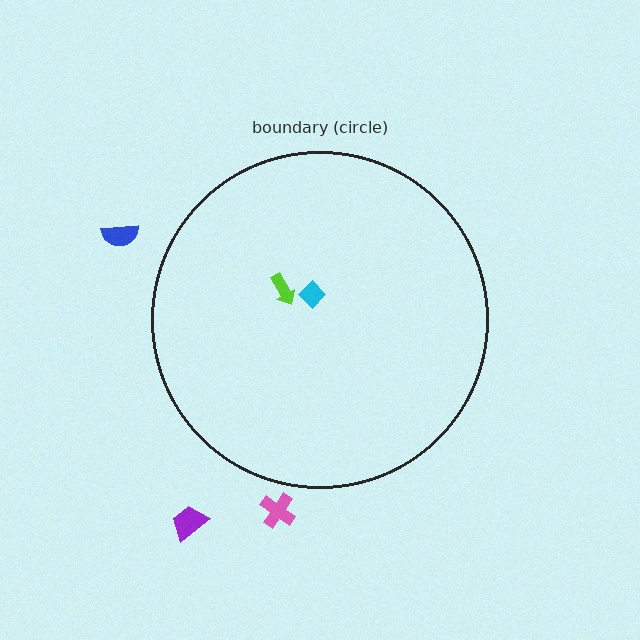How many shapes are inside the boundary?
2 inside, 3 outside.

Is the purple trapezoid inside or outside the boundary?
Outside.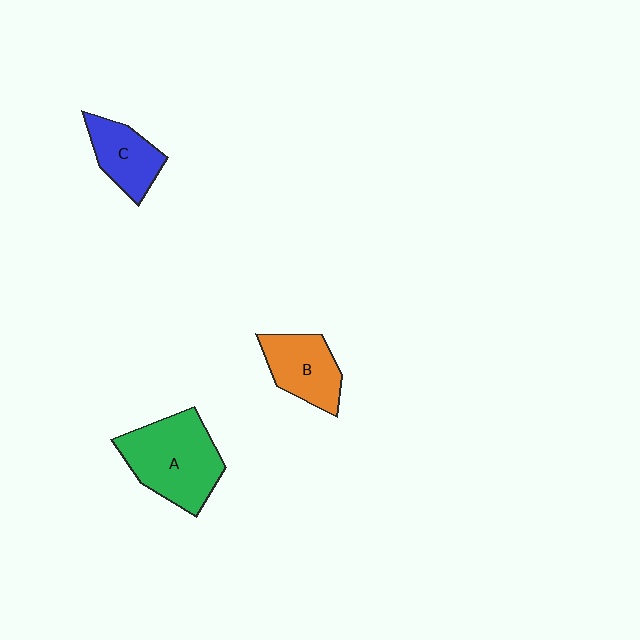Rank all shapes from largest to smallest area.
From largest to smallest: A (green), B (orange), C (blue).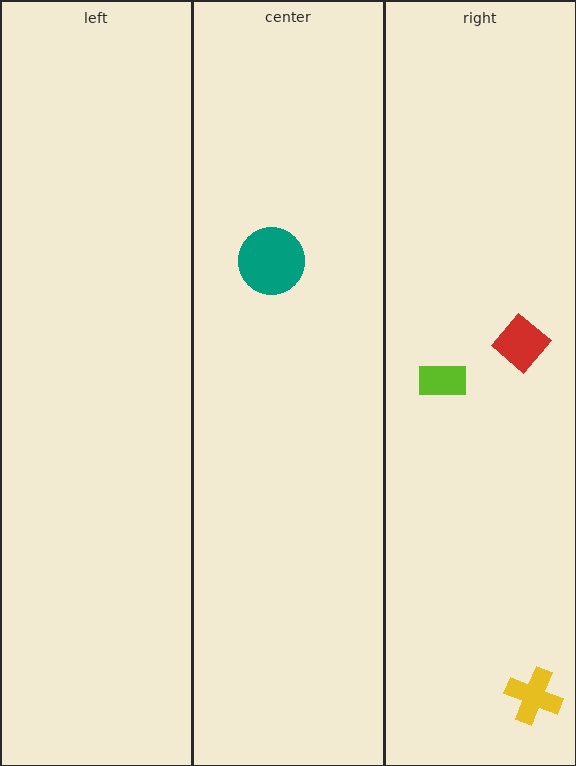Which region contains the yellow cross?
The right region.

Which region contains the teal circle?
The center region.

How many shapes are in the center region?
1.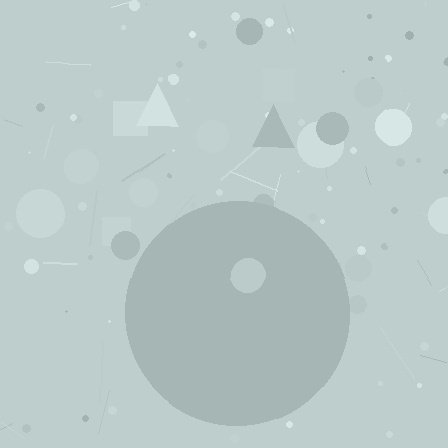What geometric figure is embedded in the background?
A circle is embedded in the background.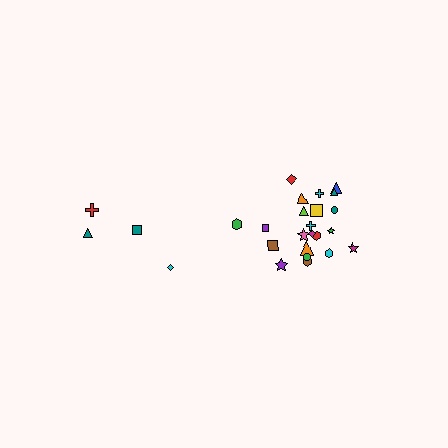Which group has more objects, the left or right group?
The right group.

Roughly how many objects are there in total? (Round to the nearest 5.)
Roughly 25 objects in total.